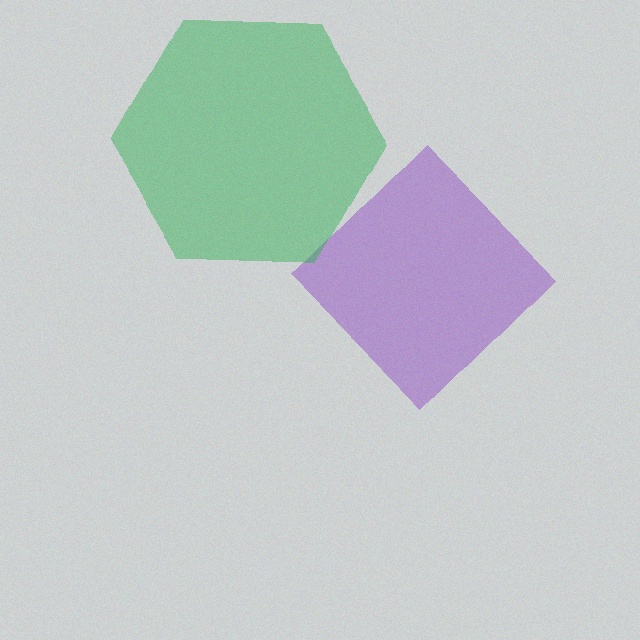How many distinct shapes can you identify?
There are 2 distinct shapes: a purple diamond, a green hexagon.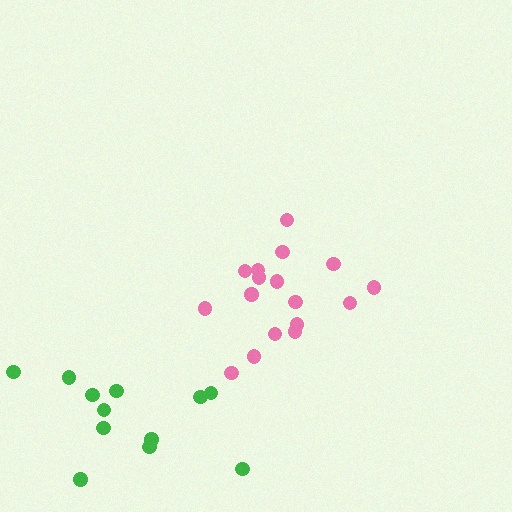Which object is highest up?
The pink cluster is topmost.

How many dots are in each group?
Group 1: 17 dots, Group 2: 12 dots (29 total).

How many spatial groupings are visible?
There are 2 spatial groupings.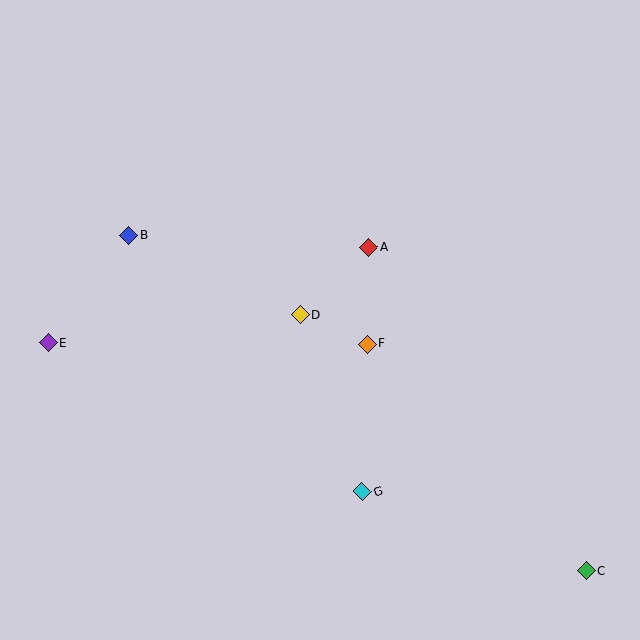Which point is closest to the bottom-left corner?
Point E is closest to the bottom-left corner.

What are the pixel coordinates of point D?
Point D is at (300, 315).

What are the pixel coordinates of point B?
Point B is at (129, 235).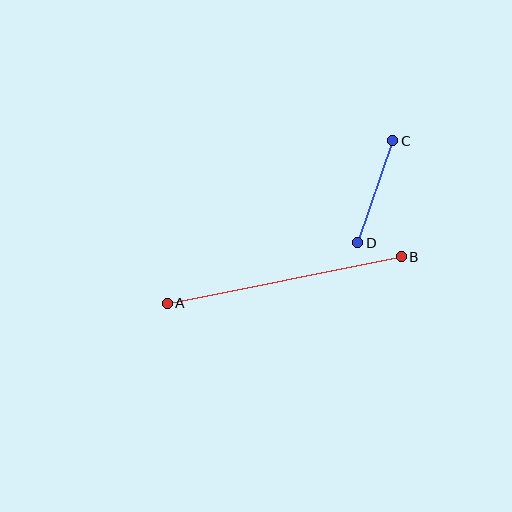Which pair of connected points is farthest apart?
Points A and B are farthest apart.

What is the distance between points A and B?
The distance is approximately 239 pixels.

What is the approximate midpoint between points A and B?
The midpoint is at approximately (284, 280) pixels.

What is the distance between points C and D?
The distance is approximately 108 pixels.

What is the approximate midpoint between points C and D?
The midpoint is at approximately (375, 192) pixels.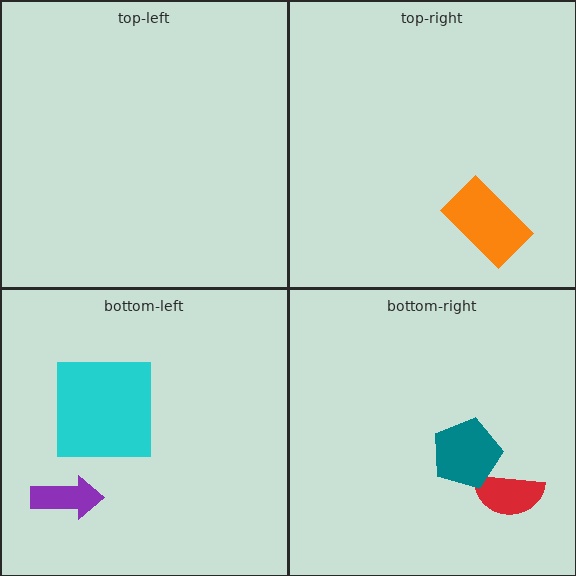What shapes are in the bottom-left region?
The cyan square, the purple arrow.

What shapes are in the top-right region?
The orange rectangle.